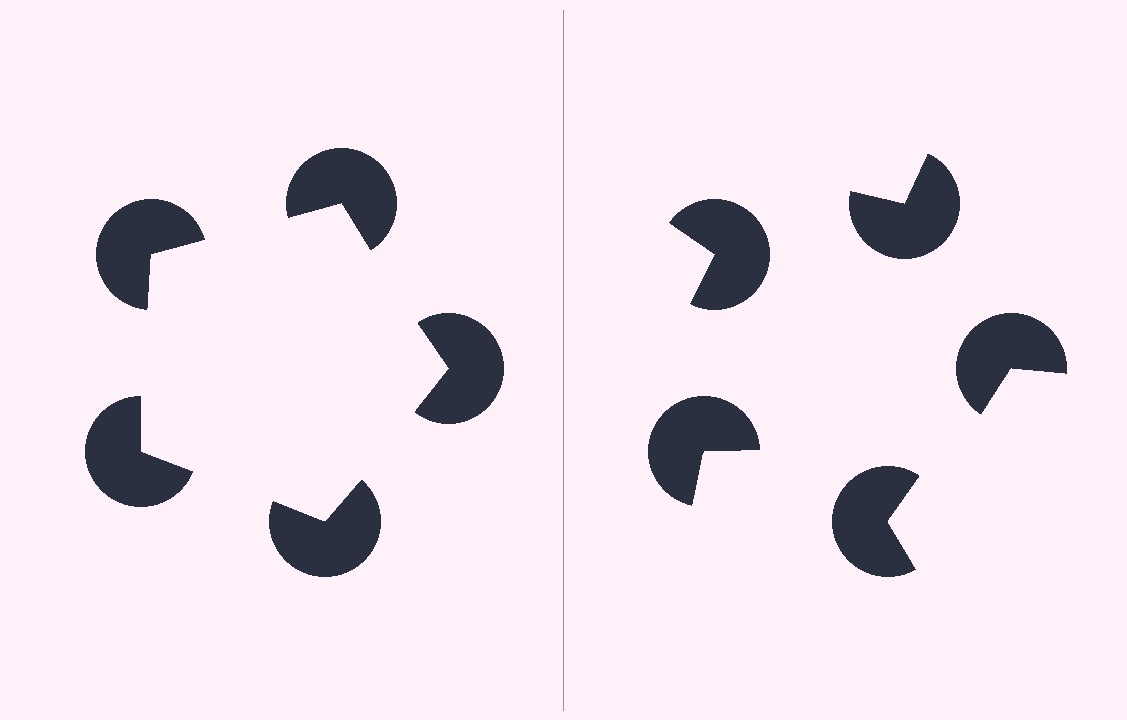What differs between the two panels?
The pac-man discs are positioned identically on both sides; only the wedge orientations differ. On the left they align to a pentagon; on the right they are misaligned.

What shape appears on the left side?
An illusory pentagon.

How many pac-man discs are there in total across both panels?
10 — 5 on each side.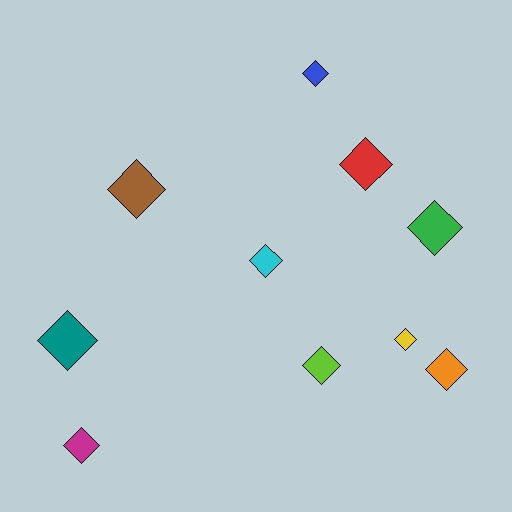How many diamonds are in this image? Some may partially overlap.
There are 10 diamonds.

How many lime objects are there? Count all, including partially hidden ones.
There is 1 lime object.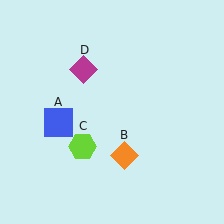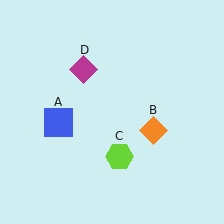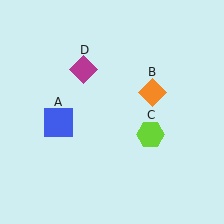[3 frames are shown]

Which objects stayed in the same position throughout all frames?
Blue square (object A) and magenta diamond (object D) remained stationary.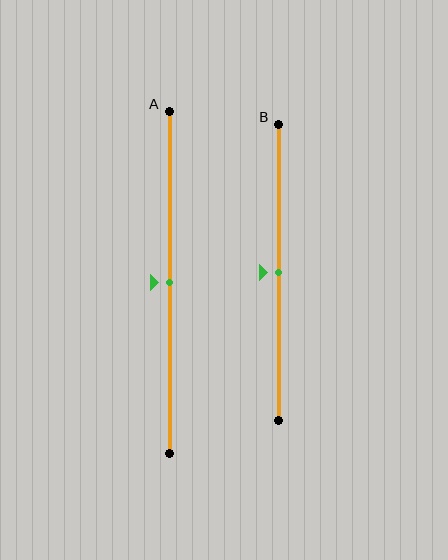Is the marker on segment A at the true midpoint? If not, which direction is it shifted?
Yes, the marker on segment A is at the true midpoint.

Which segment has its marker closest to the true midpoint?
Segment A has its marker closest to the true midpoint.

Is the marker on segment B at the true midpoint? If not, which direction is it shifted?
Yes, the marker on segment B is at the true midpoint.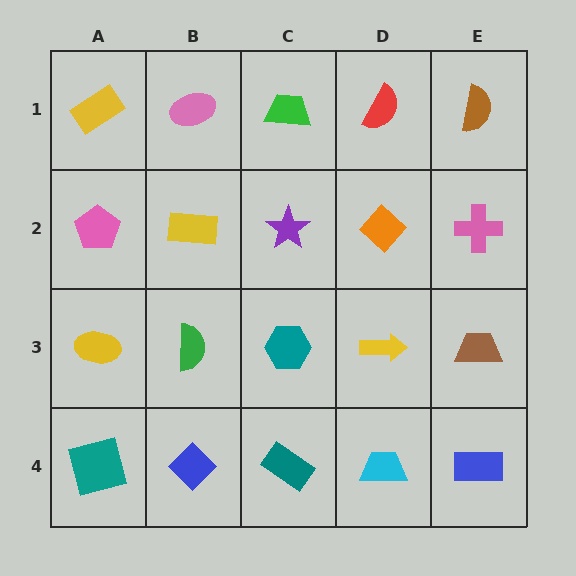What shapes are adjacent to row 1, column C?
A purple star (row 2, column C), a pink ellipse (row 1, column B), a red semicircle (row 1, column D).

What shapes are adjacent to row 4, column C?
A teal hexagon (row 3, column C), a blue diamond (row 4, column B), a cyan trapezoid (row 4, column D).